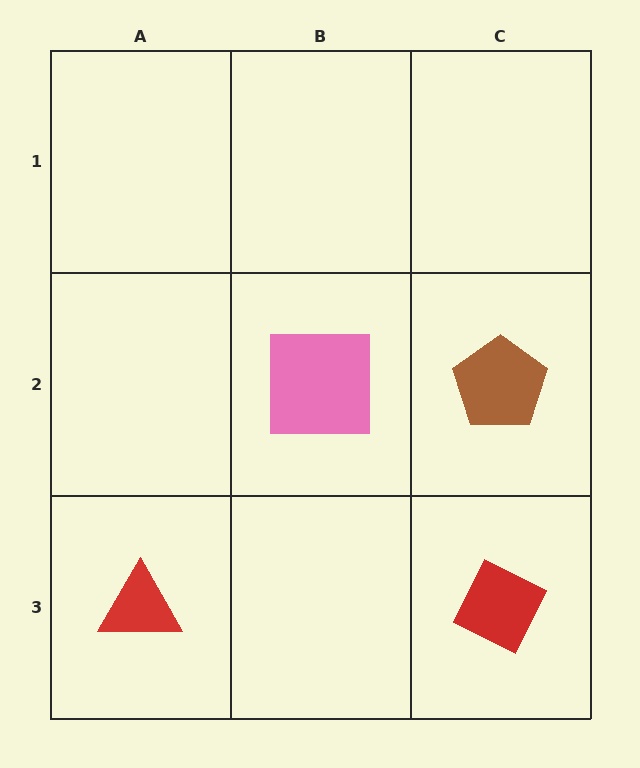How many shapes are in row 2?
2 shapes.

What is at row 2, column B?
A pink square.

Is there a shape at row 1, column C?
No, that cell is empty.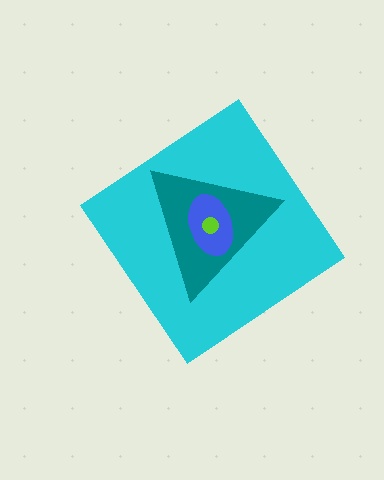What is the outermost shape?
The cyan diamond.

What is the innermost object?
The lime circle.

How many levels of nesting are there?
4.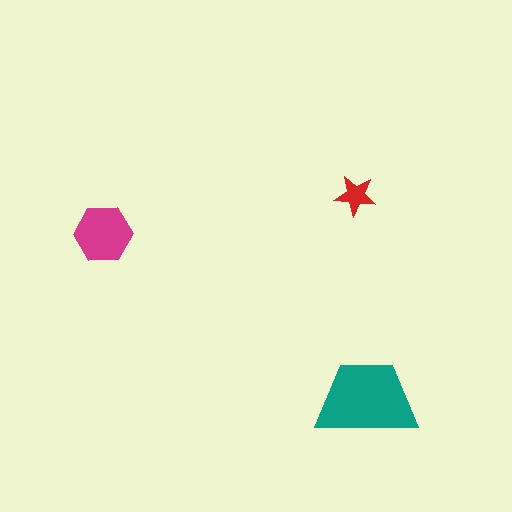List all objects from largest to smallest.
The teal trapezoid, the magenta hexagon, the red star.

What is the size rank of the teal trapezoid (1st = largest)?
1st.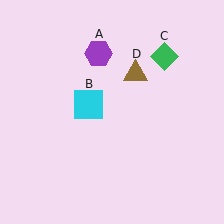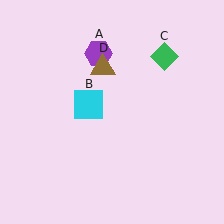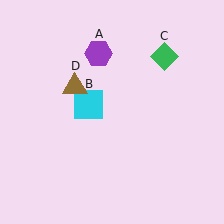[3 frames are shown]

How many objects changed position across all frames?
1 object changed position: brown triangle (object D).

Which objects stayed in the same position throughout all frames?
Purple hexagon (object A) and cyan square (object B) and green diamond (object C) remained stationary.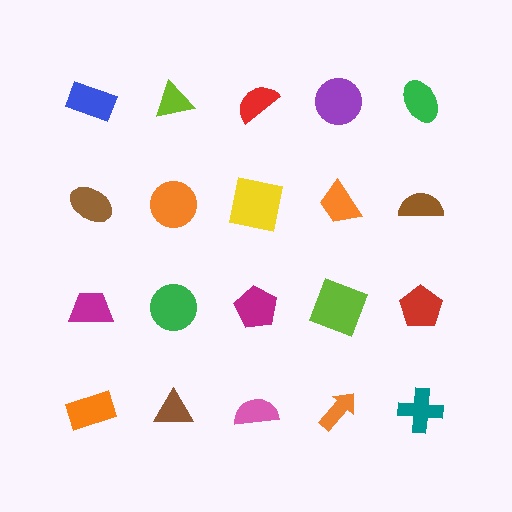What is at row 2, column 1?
A brown ellipse.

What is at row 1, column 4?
A purple circle.